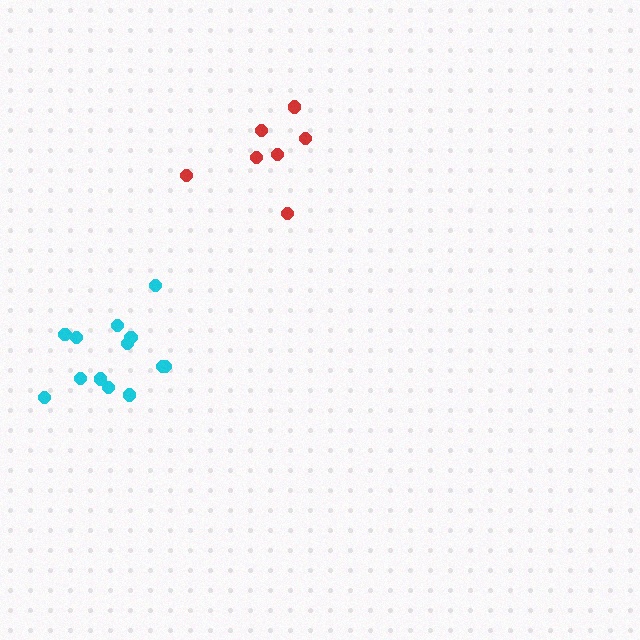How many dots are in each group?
Group 1: 7 dots, Group 2: 13 dots (20 total).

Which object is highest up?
The red cluster is topmost.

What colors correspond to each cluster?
The clusters are colored: red, cyan.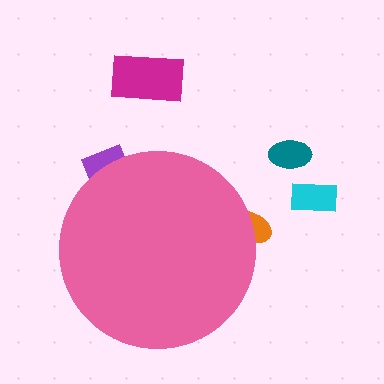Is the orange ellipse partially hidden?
Yes, the orange ellipse is partially hidden behind the pink circle.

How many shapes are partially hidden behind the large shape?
2 shapes are partially hidden.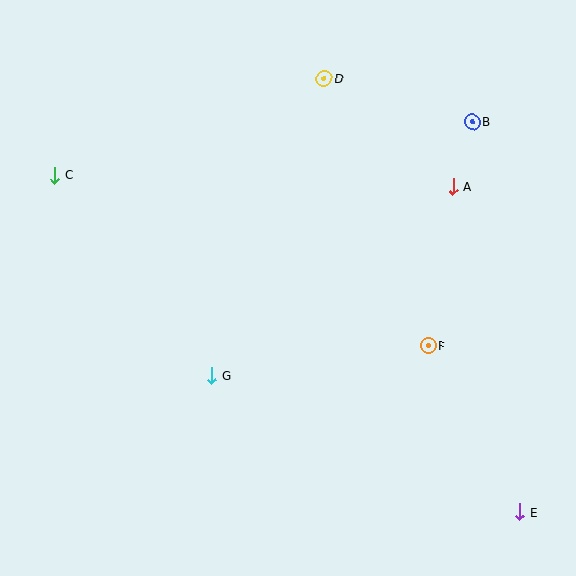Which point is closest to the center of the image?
Point G at (212, 375) is closest to the center.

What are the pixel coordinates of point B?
Point B is at (472, 122).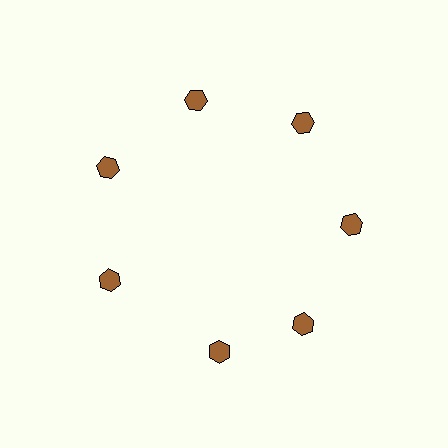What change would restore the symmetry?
The symmetry would be restored by rotating it back into even spacing with its neighbors so that all 7 hexagons sit at equal angles and equal distance from the center.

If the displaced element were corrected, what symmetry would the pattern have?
It would have 7-fold rotational symmetry — the pattern would map onto itself every 51 degrees.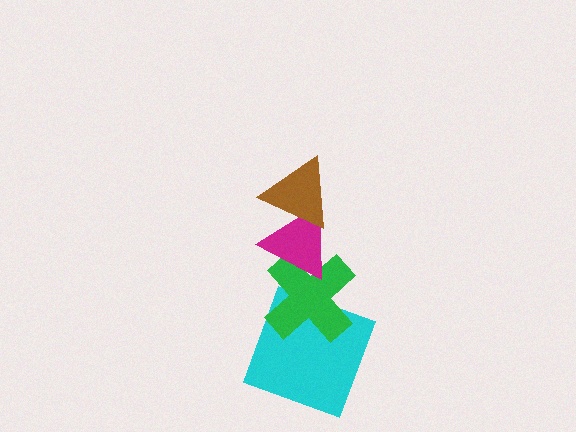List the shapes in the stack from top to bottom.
From top to bottom: the brown triangle, the magenta triangle, the green cross, the cyan square.